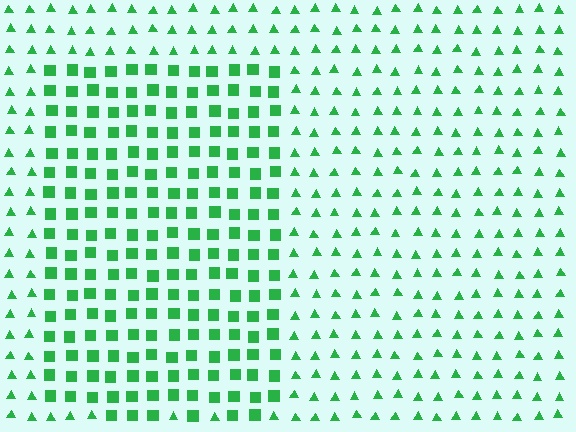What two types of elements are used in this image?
The image uses squares inside the rectangle region and triangles outside it.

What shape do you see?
I see a rectangle.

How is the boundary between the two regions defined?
The boundary is defined by a change in element shape: squares inside vs. triangles outside. All elements share the same color and spacing.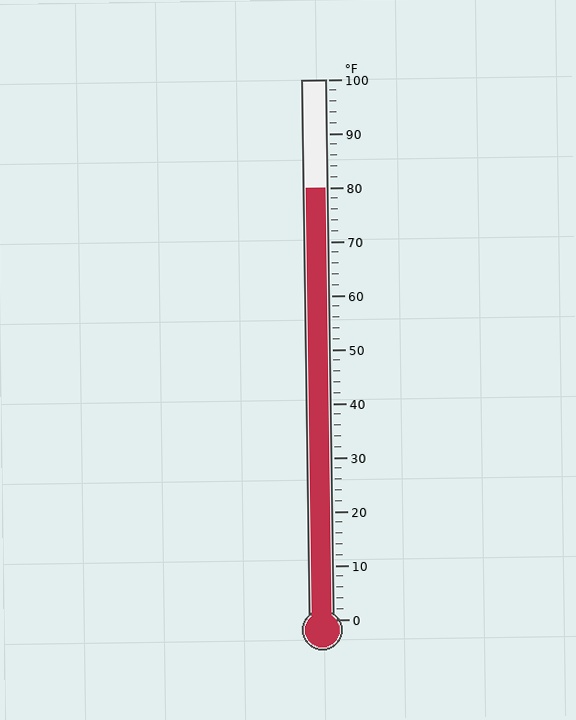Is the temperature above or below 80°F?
The temperature is at 80°F.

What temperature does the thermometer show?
The thermometer shows approximately 80°F.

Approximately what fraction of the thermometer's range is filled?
The thermometer is filled to approximately 80% of its range.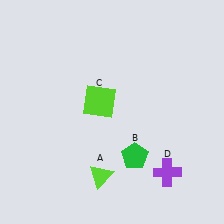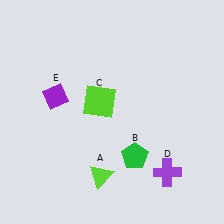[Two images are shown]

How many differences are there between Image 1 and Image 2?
There is 1 difference between the two images.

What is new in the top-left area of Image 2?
A purple diamond (E) was added in the top-left area of Image 2.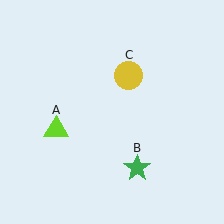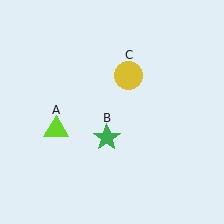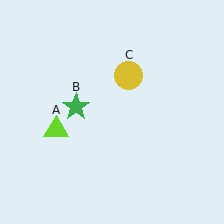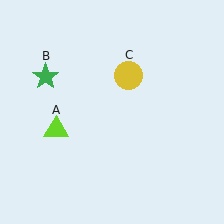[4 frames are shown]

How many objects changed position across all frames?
1 object changed position: green star (object B).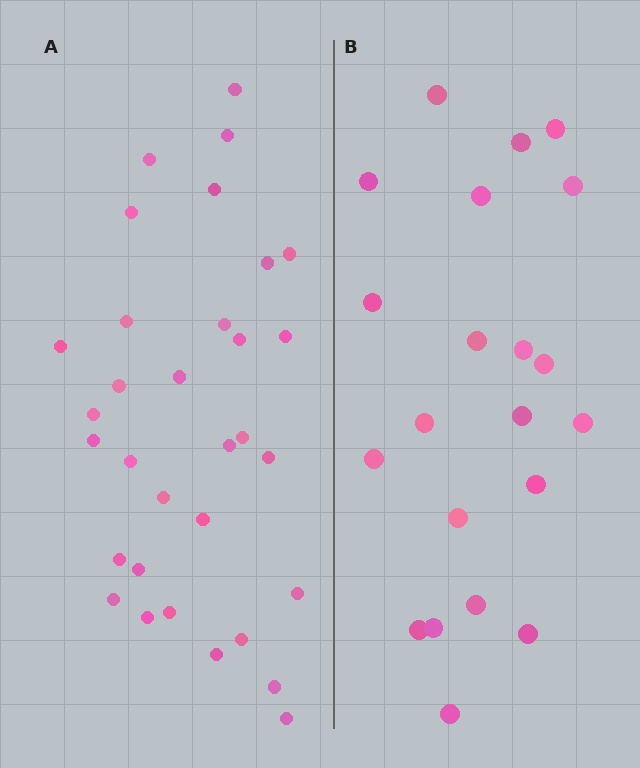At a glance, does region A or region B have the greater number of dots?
Region A (the left region) has more dots.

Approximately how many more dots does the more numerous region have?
Region A has roughly 12 or so more dots than region B.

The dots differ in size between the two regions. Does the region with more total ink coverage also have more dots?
No. Region B has more total ink coverage because its dots are larger, but region A actually contains more individual dots. Total area can be misleading — the number of items is what matters here.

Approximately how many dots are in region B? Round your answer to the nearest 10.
About 20 dots. (The exact count is 21, which rounds to 20.)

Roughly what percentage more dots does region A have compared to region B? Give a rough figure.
About 50% more.